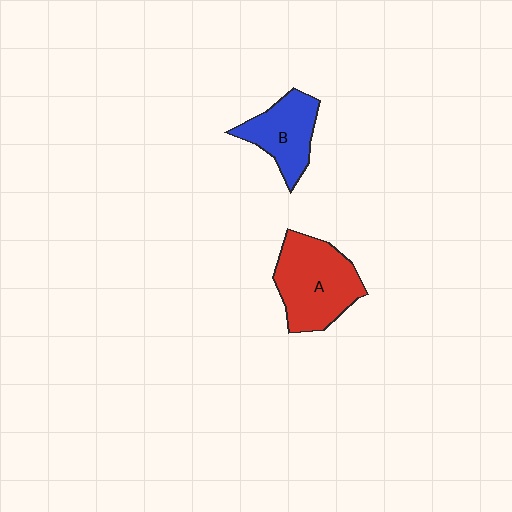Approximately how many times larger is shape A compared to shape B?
Approximately 1.5 times.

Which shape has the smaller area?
Shape B (blue).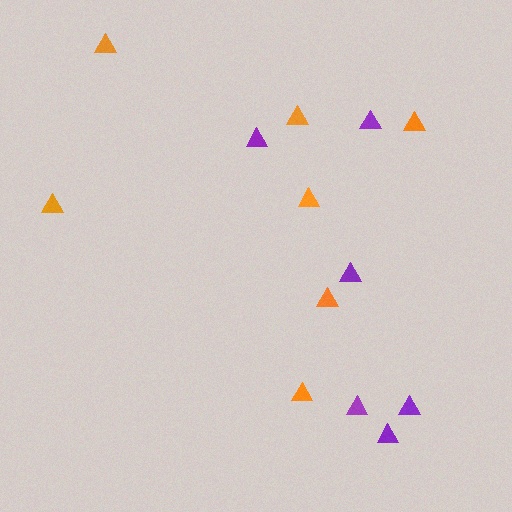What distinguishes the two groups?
There are 2 groups: one group of orange triangles (7) and one group of purple triangles (6).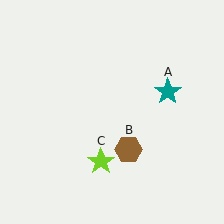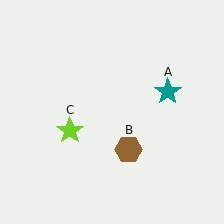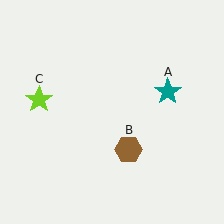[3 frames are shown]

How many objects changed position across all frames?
1 object changed position: lime star (object C).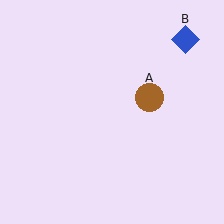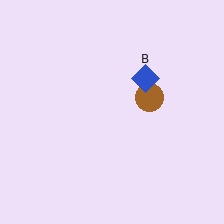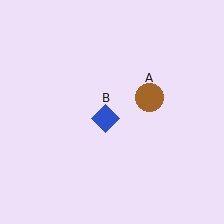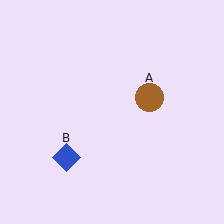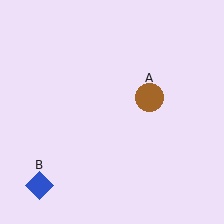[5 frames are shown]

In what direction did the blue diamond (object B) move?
The blue diamond (object B) moved down and to the left.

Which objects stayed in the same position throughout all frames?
Brown circle (object A) remained stationary.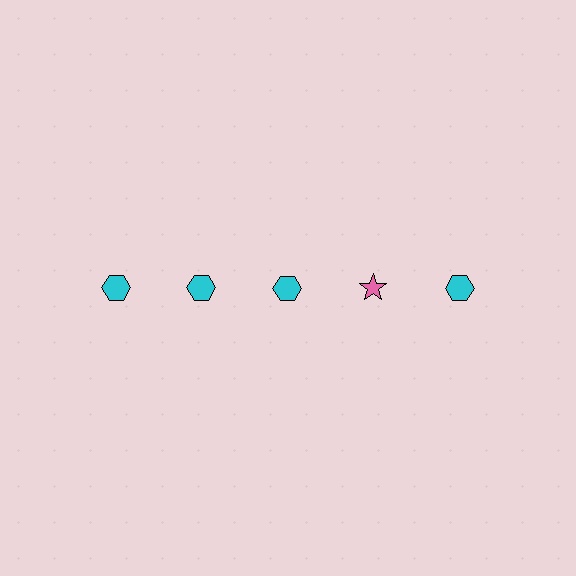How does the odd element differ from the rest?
It differs in both color (pink instead of cyan) and shape (star instead of hexagon).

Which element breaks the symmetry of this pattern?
The pink star in the top row, second from right column breaks the symmetry. All other shapes are cyan hexagons.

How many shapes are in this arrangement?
There are 5 shapes arranged in a grid pattern.